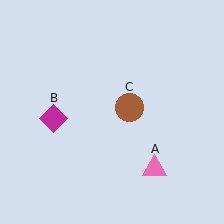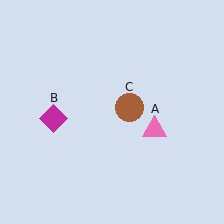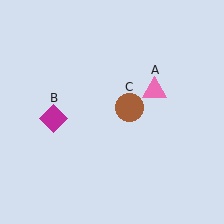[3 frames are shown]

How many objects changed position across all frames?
1 object changed position: pink triangle (object A).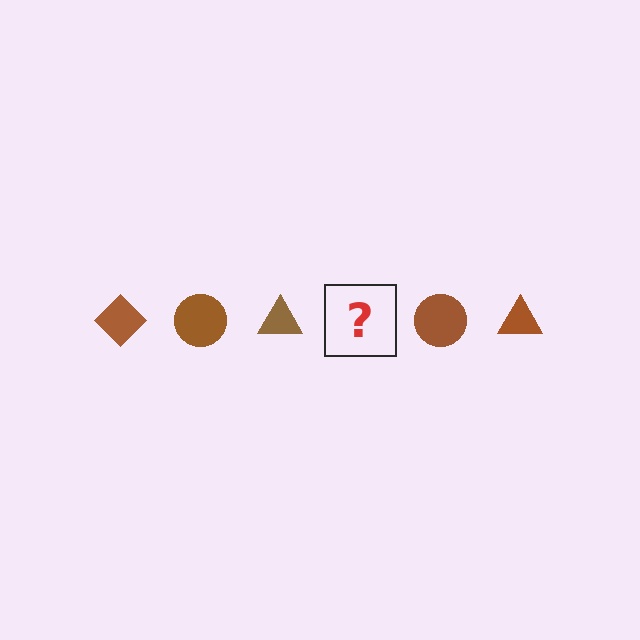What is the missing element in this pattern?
The missing element is a brown diamond.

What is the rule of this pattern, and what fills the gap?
The rule is that the pattern cycles through diamond, circle, triangle shapes in brown. The gap should be filled with a brown diamond.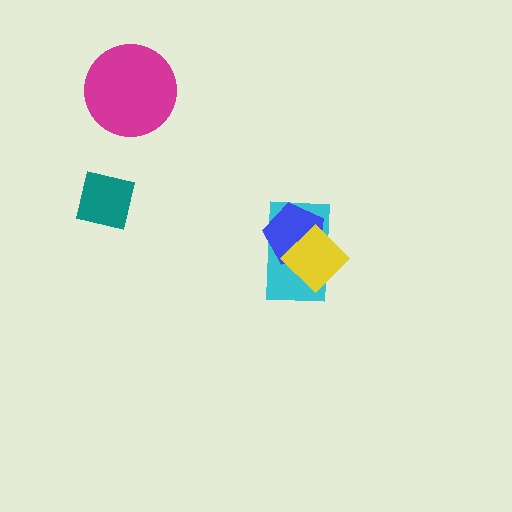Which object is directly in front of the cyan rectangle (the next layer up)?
The blue pentagon is directly in front of the cyan rectangle.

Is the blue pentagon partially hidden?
Yes, it is partially covered by another shape.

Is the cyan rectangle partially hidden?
Yes, it is partially covered by another shape.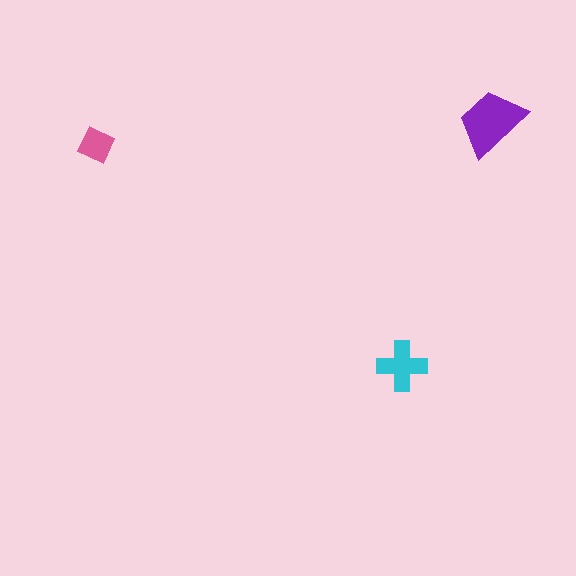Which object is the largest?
The purple trapezoid.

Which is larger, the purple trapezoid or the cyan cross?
The purple trapezoid.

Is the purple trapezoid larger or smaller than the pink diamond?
Larger.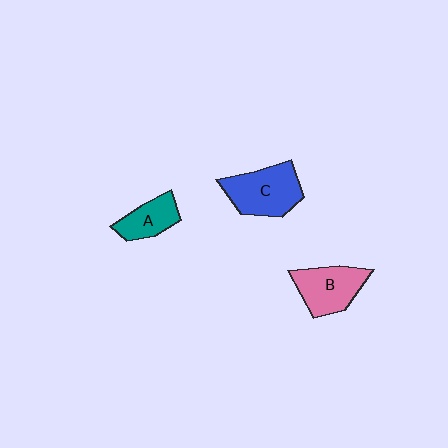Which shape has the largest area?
Shape C (blue).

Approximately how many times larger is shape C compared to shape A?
Approximately 1.7 times.